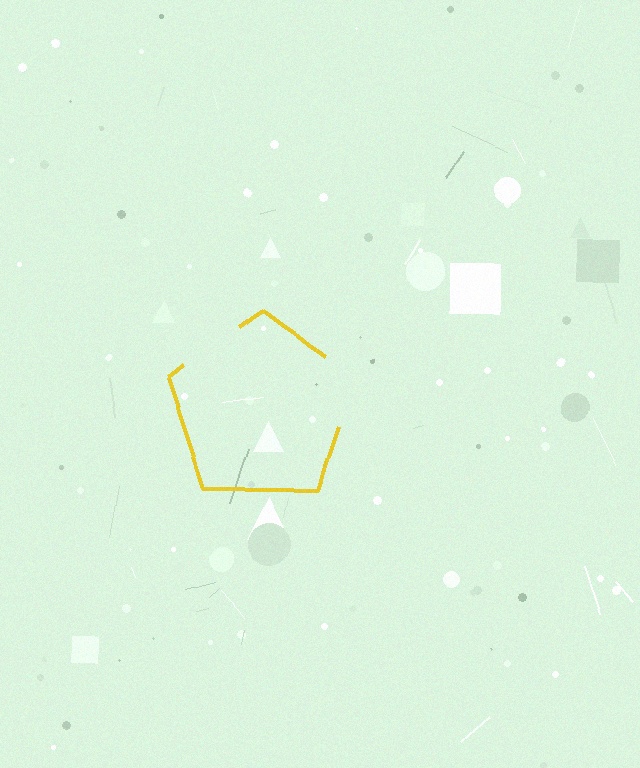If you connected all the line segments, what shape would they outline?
They would outline a pentagon.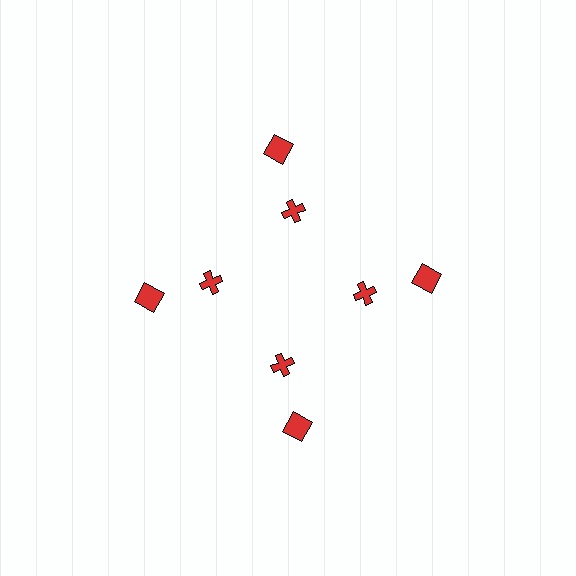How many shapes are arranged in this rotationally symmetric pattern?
There are 8 shapes, arranged in 4 groups of 2.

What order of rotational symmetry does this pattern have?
This pattern has 4-fold rotational symmetry.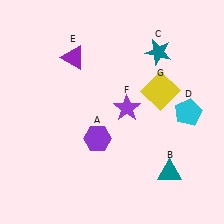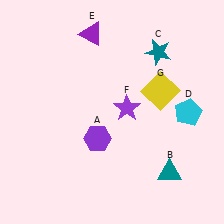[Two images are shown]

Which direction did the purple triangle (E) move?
The purple triangle (E) moved up.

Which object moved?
The purple triangle (E) moved up.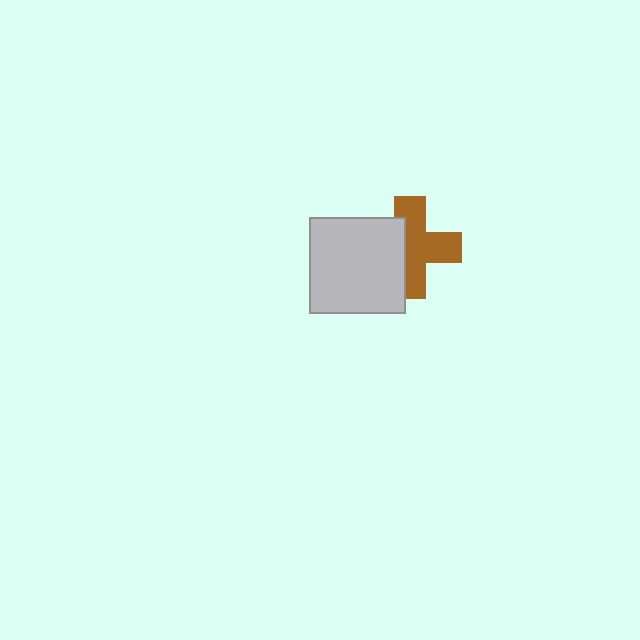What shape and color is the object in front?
The object in front is a light gray square.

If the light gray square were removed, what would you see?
You would see the complete brown cross.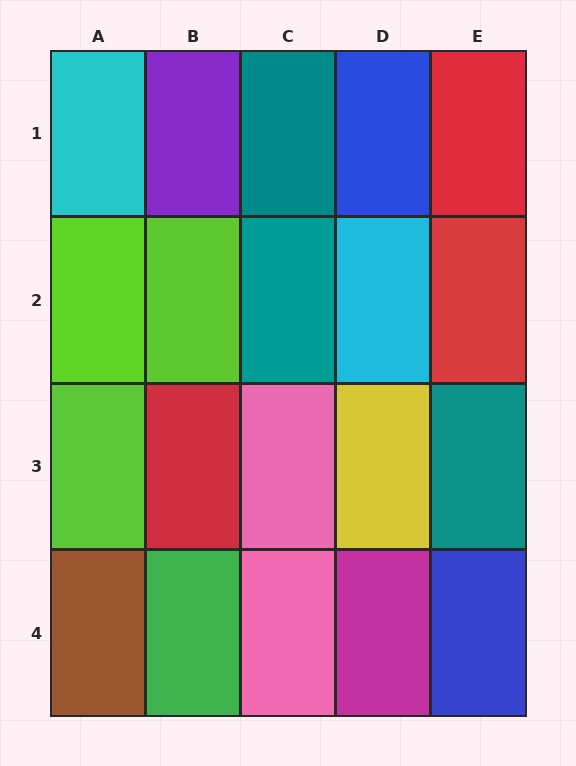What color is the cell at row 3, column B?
Red.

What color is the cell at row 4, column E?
Blue.